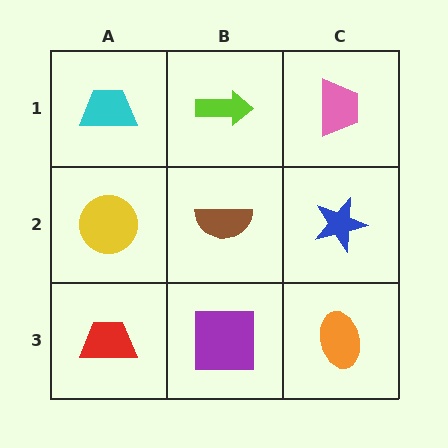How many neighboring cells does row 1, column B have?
3.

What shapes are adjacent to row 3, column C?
A blue star (row 2, column C), a purple square (row 3, column B).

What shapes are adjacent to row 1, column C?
A blue star (row 2, column C), a lime arrow (row 1, column B).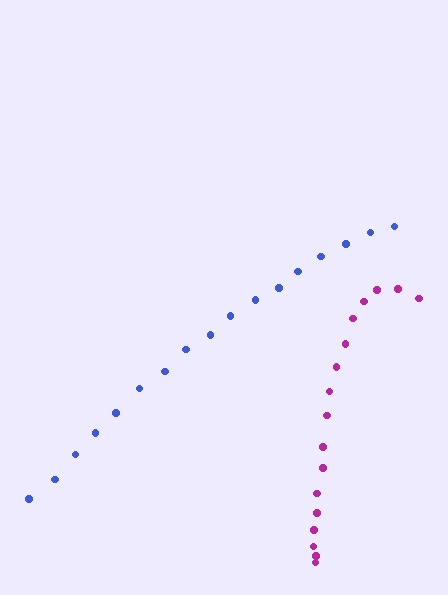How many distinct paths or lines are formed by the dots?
There are 2 distinct paths.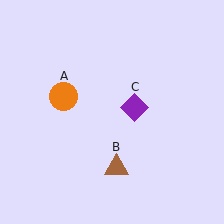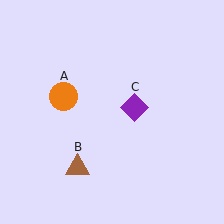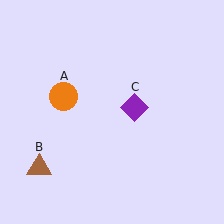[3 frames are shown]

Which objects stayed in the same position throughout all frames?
Orange circle (object A) and purple diamond (object C) remained stationary.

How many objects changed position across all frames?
1 object changed position: brown triangle (object B).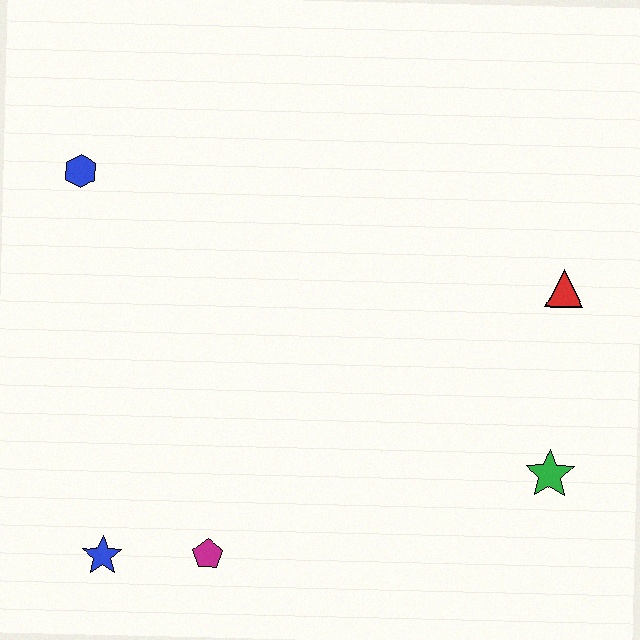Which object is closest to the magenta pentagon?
The blue star is closest to the magenta pentagon.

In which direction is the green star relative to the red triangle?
The green star is below the red triangle.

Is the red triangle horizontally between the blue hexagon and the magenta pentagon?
No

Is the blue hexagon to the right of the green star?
No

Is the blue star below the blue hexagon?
Yes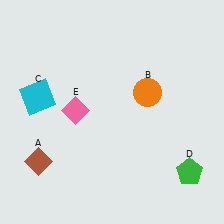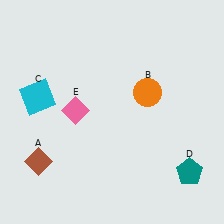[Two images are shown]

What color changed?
The pentagon (D) changed from green in Image 1 to teal in Image 2.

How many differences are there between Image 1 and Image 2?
There is 1 difference between the two images.